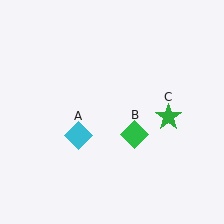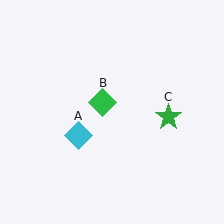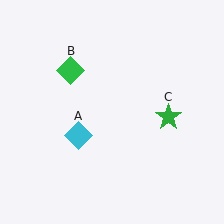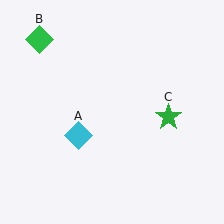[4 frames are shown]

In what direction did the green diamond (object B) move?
The green diamond (object B) moved up and to the left.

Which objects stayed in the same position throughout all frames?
Cyan diamond (object A) and green star (object C) remained stationary.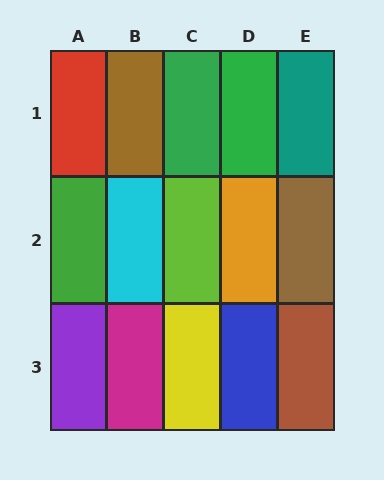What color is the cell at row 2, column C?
Lime.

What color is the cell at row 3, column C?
Yellow.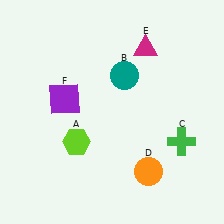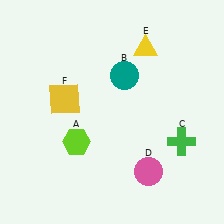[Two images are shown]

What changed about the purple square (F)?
In Image 1, F is purple. In Image 2, it changed to yellow.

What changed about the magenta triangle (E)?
In Image 1, E is magenta. In Image 2, it changed to yellow.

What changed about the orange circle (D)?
In Image 1, D is orange. In Image 2, it changed to pink.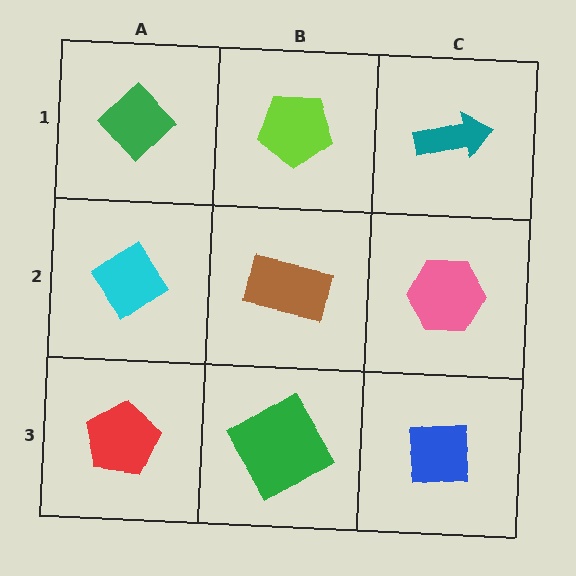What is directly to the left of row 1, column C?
A lime pentagon.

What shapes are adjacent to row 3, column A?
A cyan diamond (row 2, column A), a green diamond (row 3, column B).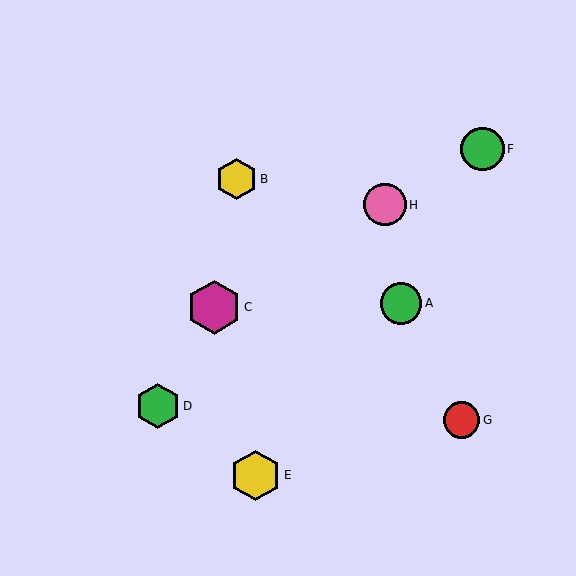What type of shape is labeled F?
Shape F is a green circle.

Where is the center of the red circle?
The center of the red circle is at (461, 420).